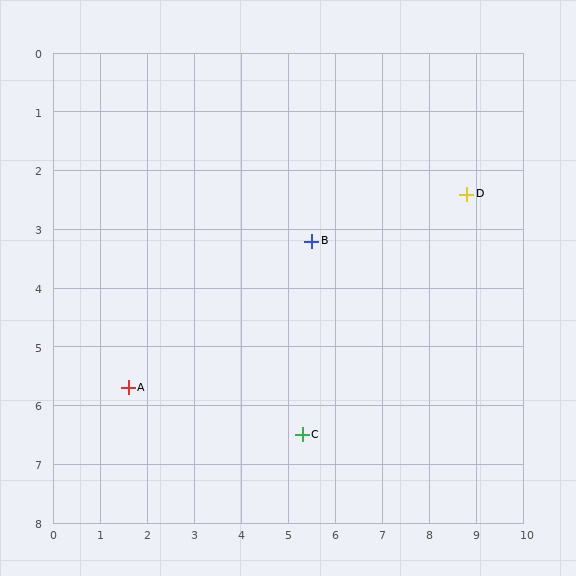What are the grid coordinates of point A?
Point A is at approximately (1.6, 5.7).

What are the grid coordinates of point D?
Point D is at approximately (8.8, 2.4).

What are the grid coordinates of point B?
Point B is at approximately (5.5, 3.2).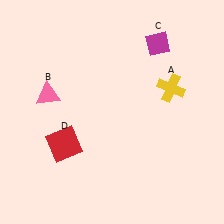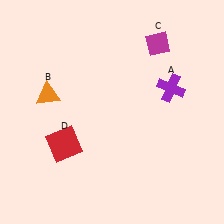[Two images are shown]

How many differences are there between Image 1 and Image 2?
There are 2 differences between the two images.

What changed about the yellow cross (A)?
In Image 1, A is yellow. In Image 2, it changed to purple.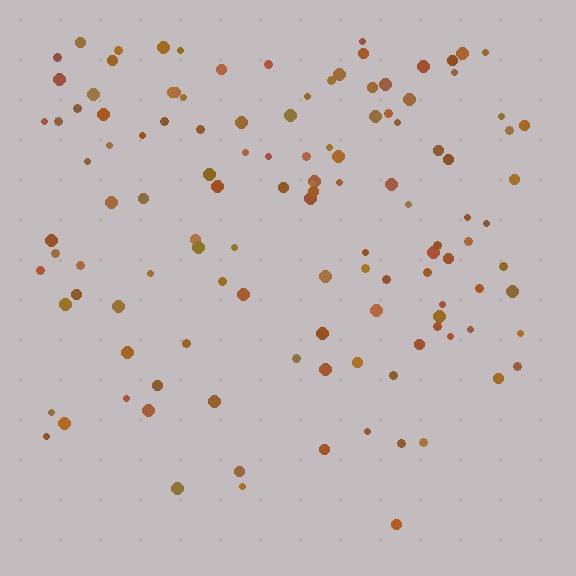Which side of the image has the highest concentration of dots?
The top.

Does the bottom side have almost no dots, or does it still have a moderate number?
Still a moderate number, just noticeably fewer than the top.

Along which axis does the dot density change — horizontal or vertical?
Vertical.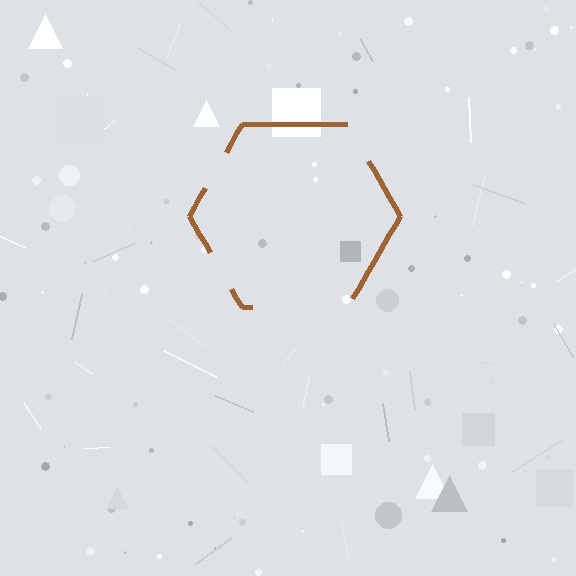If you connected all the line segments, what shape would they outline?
They would outline a hexagon.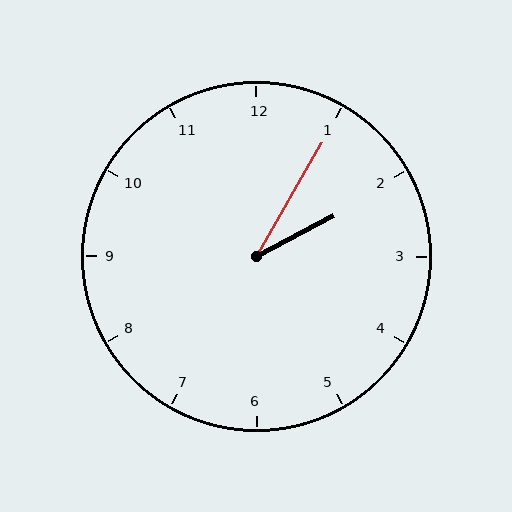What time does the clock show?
2:05.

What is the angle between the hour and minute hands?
Approximately 32 degrees.